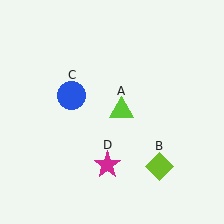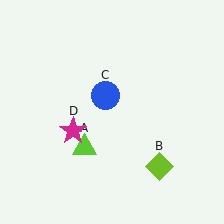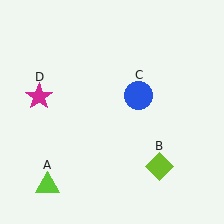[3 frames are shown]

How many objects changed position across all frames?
3 objects changed position: lime triangle (object A), blue circle (object C), magenta star (object D).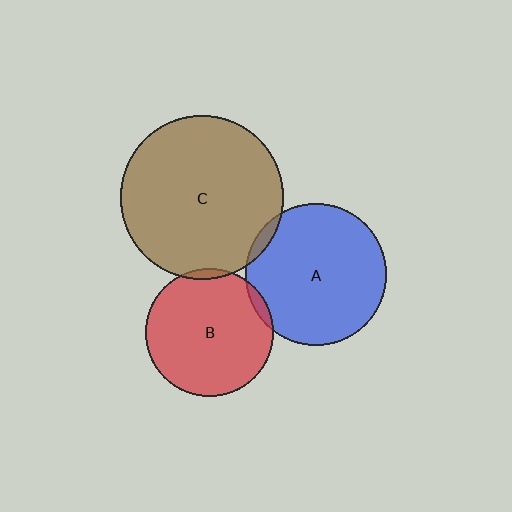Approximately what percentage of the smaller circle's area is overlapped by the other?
Approximately 5%.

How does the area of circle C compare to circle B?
Approximately 1.6 times.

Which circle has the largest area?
Circle C (brown).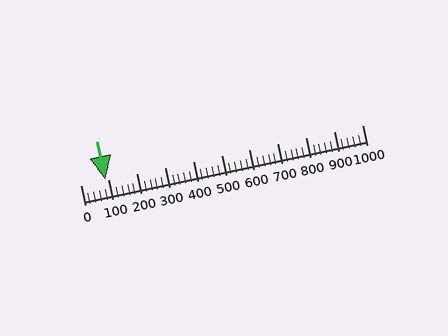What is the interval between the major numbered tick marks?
The major tick marks are spaced 100 units apart.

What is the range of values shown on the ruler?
The ruler shows values from 0 to 1000.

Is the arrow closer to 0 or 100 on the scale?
The arrow is closer to 100.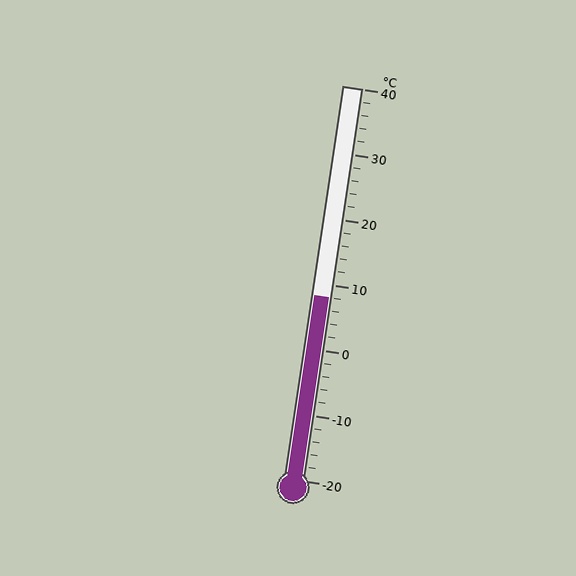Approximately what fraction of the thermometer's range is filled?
The thermometer is filled to approximately 45% of its range.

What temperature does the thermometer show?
The thermometer shows approximately 8°C.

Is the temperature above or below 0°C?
The temperature is above 0°C.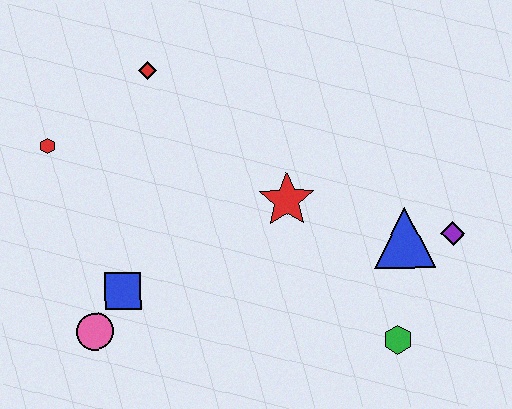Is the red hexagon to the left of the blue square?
Yes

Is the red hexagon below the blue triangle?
No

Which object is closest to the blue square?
The pink circle is closest to the blue square.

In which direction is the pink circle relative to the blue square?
The pink circle is below the blue square.